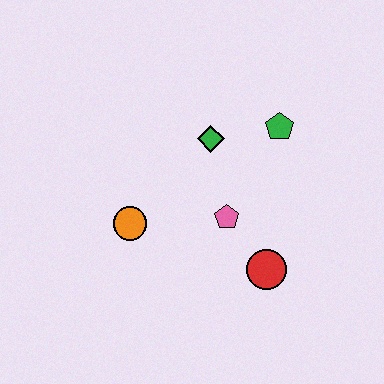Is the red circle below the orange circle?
Yes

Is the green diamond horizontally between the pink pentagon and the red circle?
No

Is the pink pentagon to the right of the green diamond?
Yes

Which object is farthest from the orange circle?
The green pentagon is farthest from the orange circle.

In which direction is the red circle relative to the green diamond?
The red circle is below the green diamond.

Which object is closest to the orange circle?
The pink pentagon is closest to the orange circle.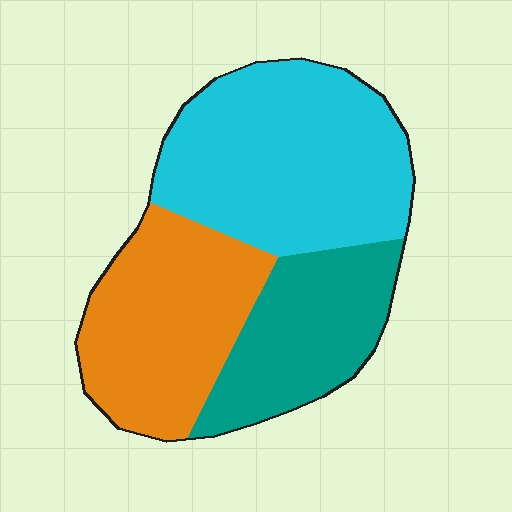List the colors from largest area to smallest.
From largest to smallest: cyan, orange, teal.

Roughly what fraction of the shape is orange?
Orange takes up about one third (1/3) of the shape.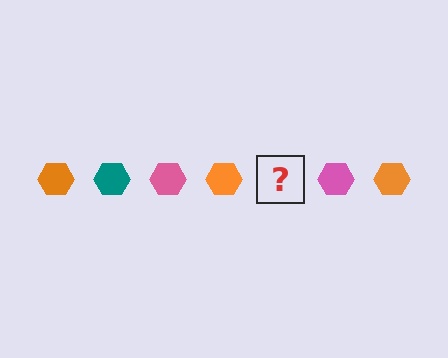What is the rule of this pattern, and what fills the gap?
The rule is that the pattern cycles through orange, teal, pink hexagons. The gap should be filled with a teal hexagon.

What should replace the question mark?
The question mark should be replaced with a teal hexagon.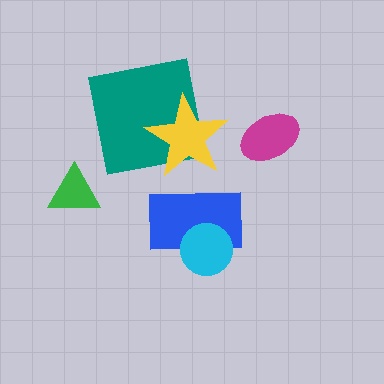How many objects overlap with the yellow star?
1 object overlaps with the yellow star.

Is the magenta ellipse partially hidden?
No, no other shape covers it.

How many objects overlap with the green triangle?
0 objects overlap with the green triangle.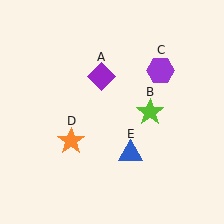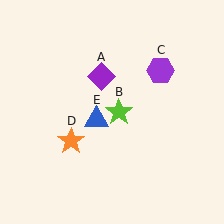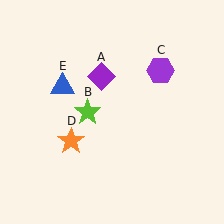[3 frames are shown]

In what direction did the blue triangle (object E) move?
The blue triangle (object E) moved up and to the left.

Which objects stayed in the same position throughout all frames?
Purple diamond (object A) and purple hexagon (object C) and orange star (object D) remained stationary.